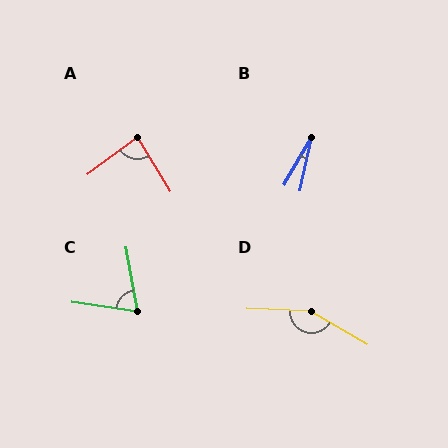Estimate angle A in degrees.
Approximately 85 degrees.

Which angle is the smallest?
B, at approximately 18 degrees.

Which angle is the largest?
D, at approximately 151 degrees.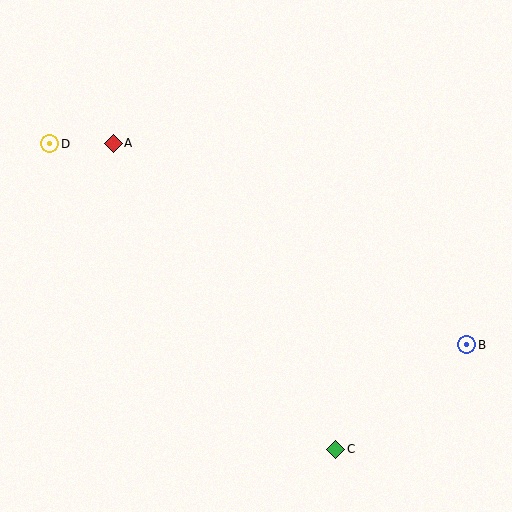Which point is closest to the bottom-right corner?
Point B is closest to the bottom-right corner.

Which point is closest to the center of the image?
Point A at (113, 143) is closest to the center.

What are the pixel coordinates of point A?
Point A is at (113, 143).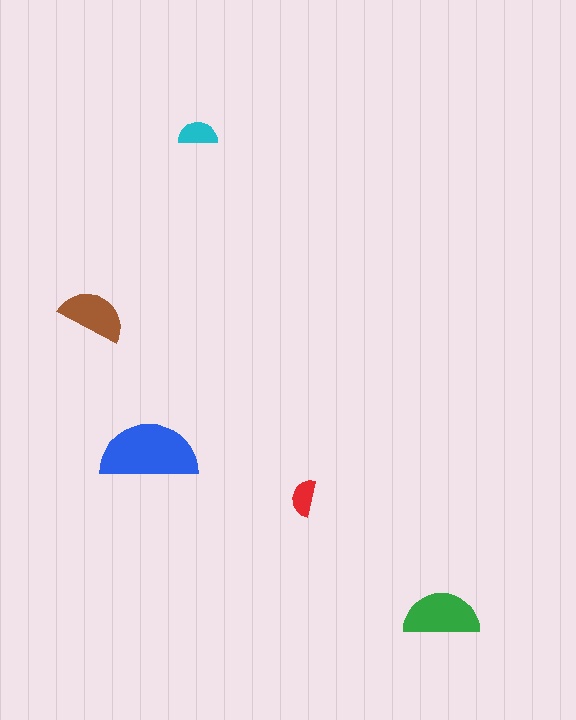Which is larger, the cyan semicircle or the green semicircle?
The green one.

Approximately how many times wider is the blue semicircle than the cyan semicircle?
About 2.5 times wider.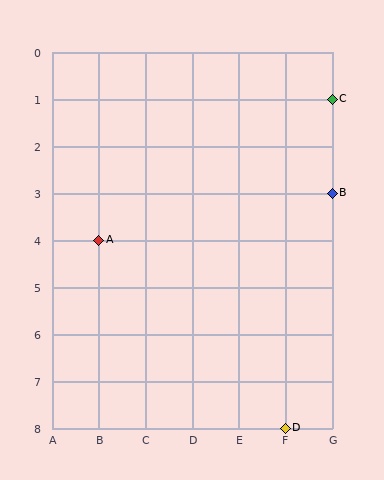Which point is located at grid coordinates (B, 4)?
Point A is at (B, 4).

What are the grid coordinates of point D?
Point D is at grid coordinates (F, 8).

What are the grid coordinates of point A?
Point A is at grid coordinates (B, 4).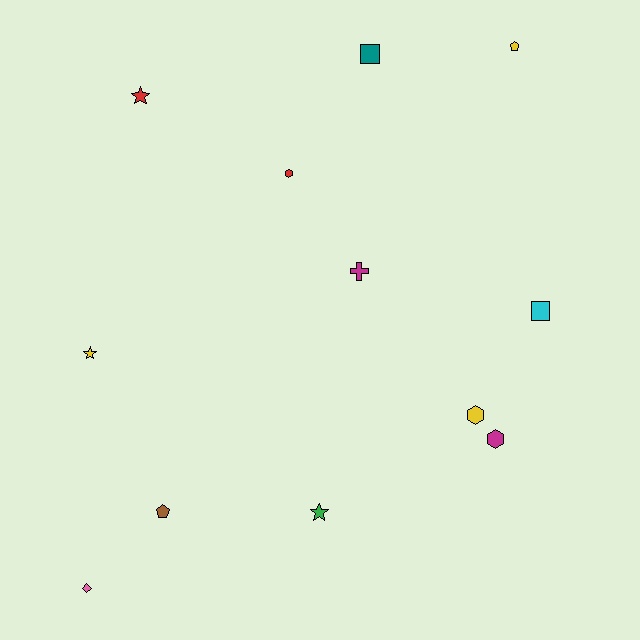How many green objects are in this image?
There is 1 green object.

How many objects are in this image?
There are 12 objects.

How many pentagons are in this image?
There are 2 pentagons.